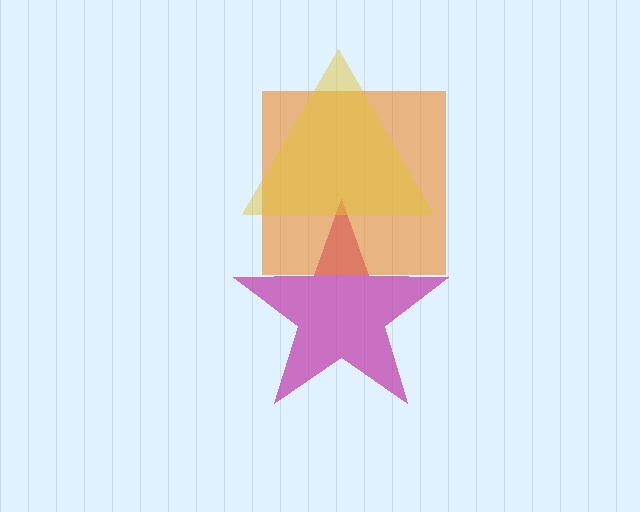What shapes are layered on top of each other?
The layered shapes are: a magenta star, an orange square, a yellow triangle.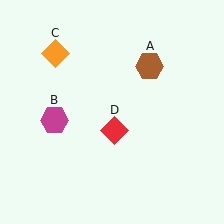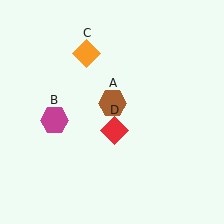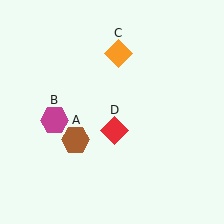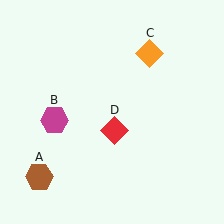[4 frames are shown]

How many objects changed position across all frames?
2 objects changed position: brown hexagon (object A), orange diamond (object C).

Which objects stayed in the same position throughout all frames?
Magenta hexagon (object B) and red diamond (object D) remained stationary.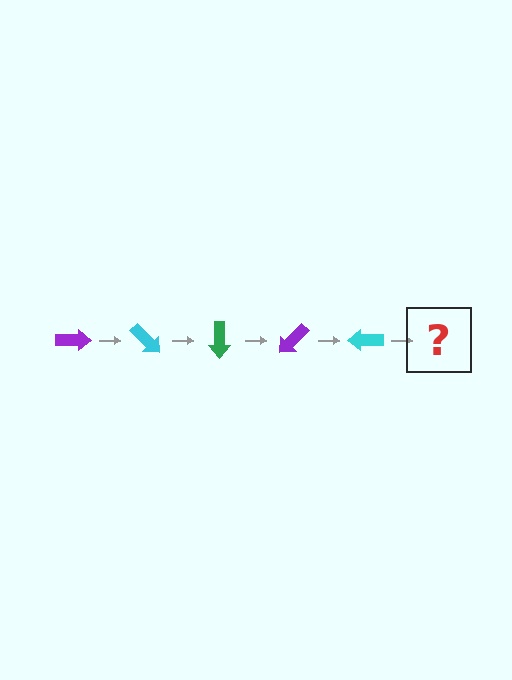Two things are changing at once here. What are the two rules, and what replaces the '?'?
The two rules are that it rotates 45 degrees each step and the color cycles through purple, cyan, and green. The '?' should be a green arrow, rotated 225 degrees from the start.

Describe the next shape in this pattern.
It should be a green arrow, rotated 225 degrees from the start.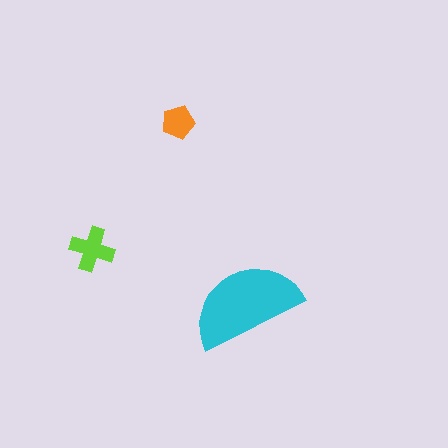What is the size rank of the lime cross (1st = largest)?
2nd.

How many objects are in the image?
There are 3 objects in the image.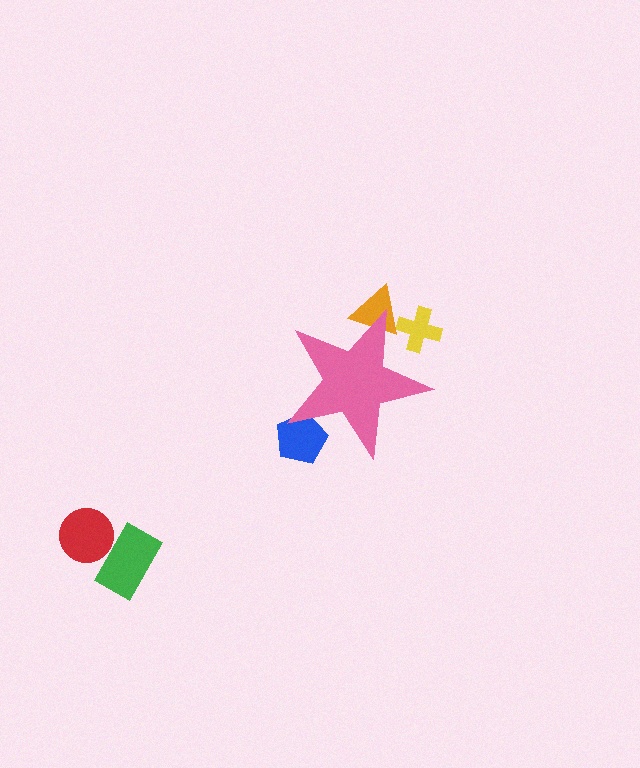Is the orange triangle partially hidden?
Yes, the orange triangle is partially hidden behind the pink star.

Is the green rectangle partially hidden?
No, the green rectangle is fully visible.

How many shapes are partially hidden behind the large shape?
3 shapes are partially hidden.